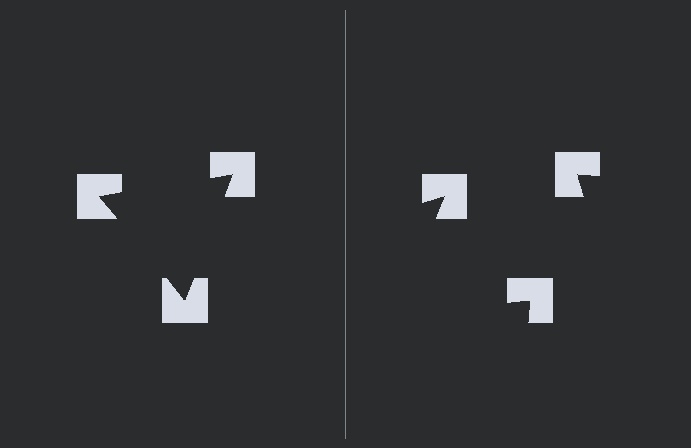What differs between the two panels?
The notched squares are positioned identically on both sides; only the wedge orientations differ. On the left they align to a triangle; on the right they are misaligned.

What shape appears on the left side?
An illusory triangle.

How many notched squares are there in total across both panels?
6 — 3 on each side.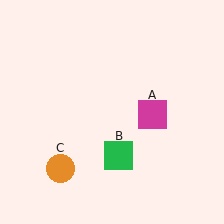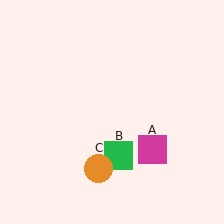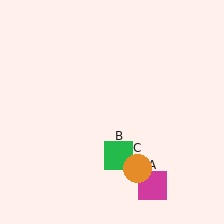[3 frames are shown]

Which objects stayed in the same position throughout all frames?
Green square (object B) remained stationary.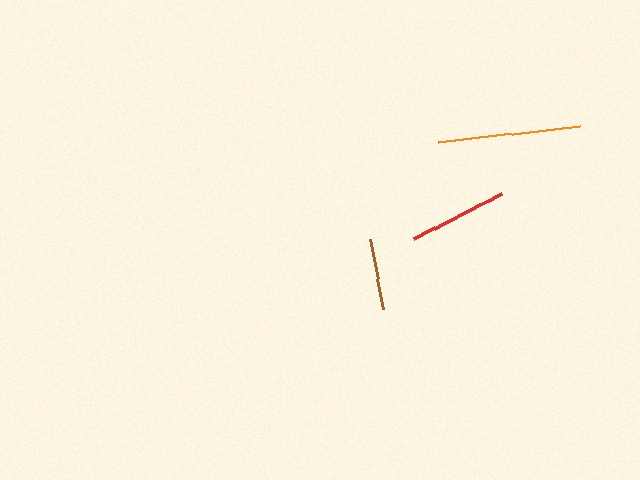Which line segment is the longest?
The orange line is the longest at approximately 142 pixels.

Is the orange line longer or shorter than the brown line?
The orange line is longer than the brown line.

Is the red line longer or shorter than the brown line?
The red line is longer than the brown line.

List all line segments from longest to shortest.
From longest to shortest: orange, red, brown.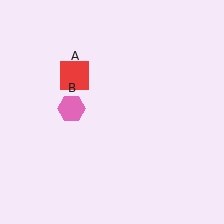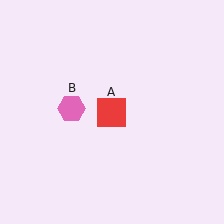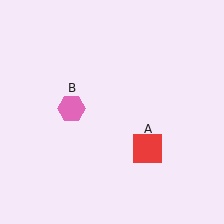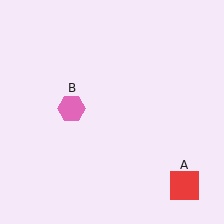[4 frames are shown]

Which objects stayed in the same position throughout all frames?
Pink hexagon (object B) remained stationary.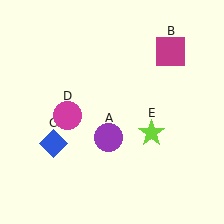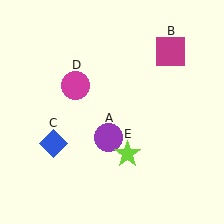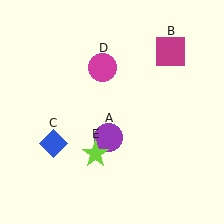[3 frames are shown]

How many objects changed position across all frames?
2 objects changed position: magenta circle (object D), lime star (object E).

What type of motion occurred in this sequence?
The magenta circle (object D), lime star (object E) rotated clockwise around the center of the scene.